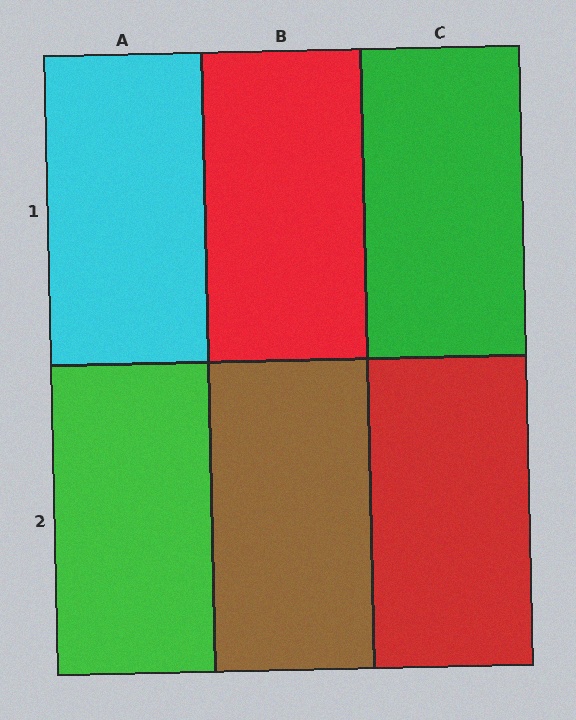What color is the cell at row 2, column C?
Red.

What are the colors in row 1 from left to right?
Cyan, red, green.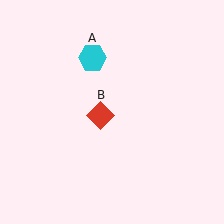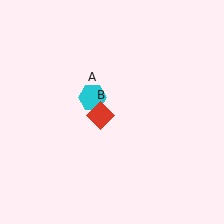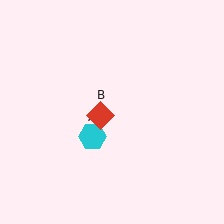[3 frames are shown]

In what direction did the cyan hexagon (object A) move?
The cyan hexagon (object A) moved down.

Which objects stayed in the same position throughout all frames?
Red diamond (object B) remained stationary.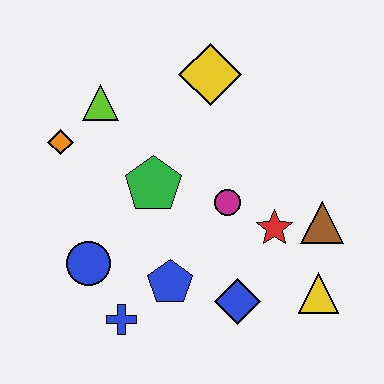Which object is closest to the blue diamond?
The blue pentagon is closest to the blue diamond.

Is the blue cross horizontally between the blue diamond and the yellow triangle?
No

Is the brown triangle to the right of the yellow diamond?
Yes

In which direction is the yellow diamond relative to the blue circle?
The yellow diamond is above the blue circle.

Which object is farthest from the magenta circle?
The orange diamond is farthest from the magenta circle.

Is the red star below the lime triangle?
Yes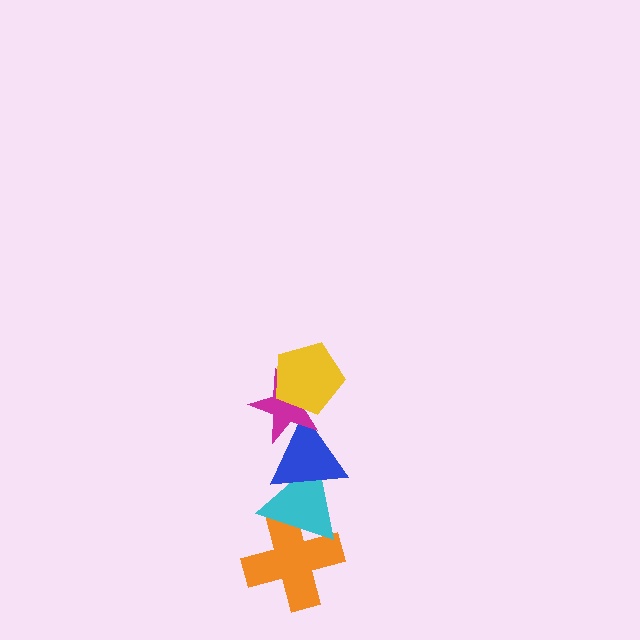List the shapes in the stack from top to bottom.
From top to bottom: the yellow pentagon, the magenta star, the blue triangle, the cyan triangle, the orange cross.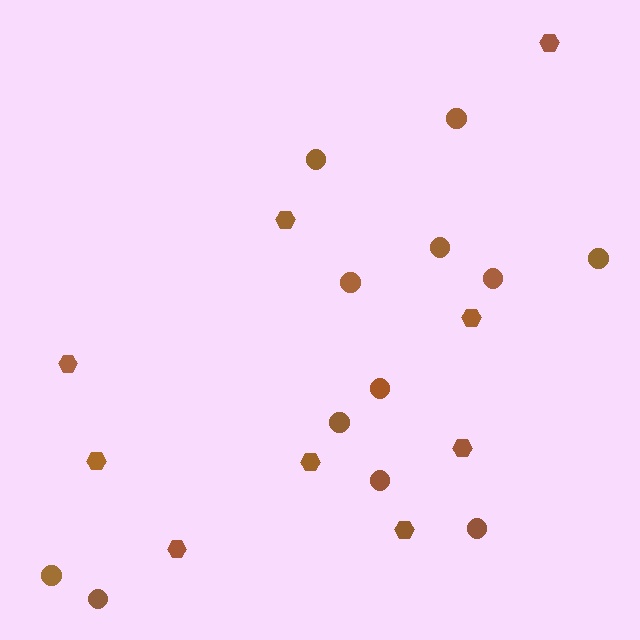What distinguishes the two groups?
There are 2 groups: one group of hexagons (9) and one group of circles (12).